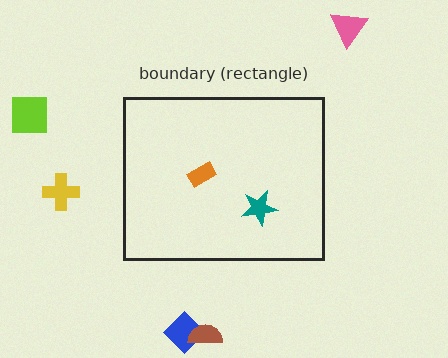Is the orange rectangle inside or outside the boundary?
Inside.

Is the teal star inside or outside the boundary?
Inside.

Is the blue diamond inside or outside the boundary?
Outside.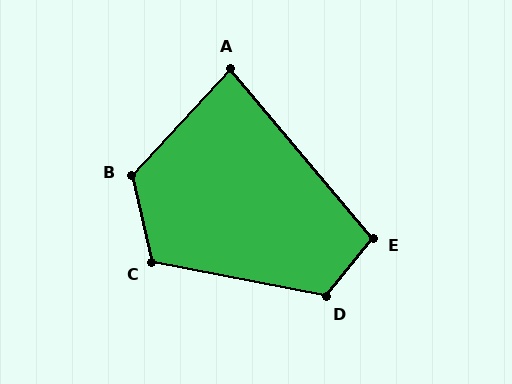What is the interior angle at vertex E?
Approximately 101 degrees (obtuse).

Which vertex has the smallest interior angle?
A, at approximately 83 degrees.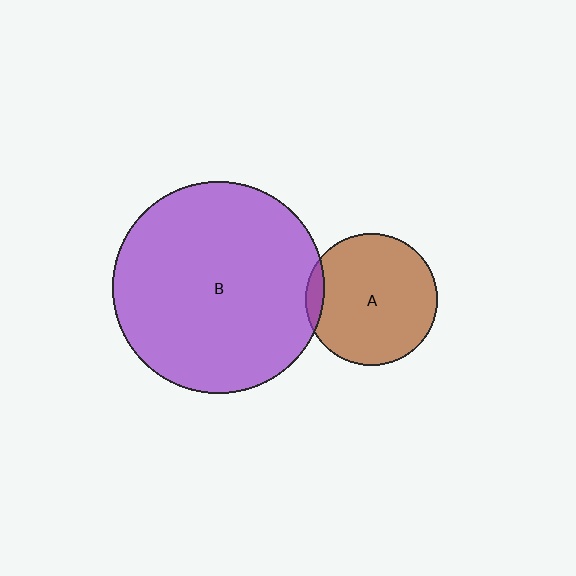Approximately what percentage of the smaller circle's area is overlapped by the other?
Approximately 5%.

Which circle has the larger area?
Circle B (purple).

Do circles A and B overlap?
Yes.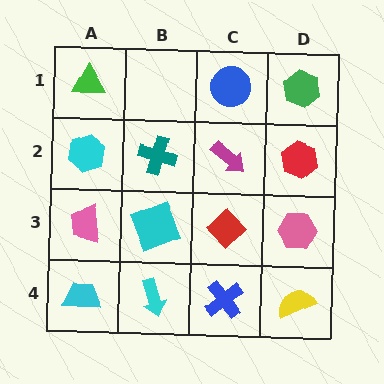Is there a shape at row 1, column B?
No, that cell is empty.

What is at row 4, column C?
A blue cross.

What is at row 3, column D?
A pink hexagon.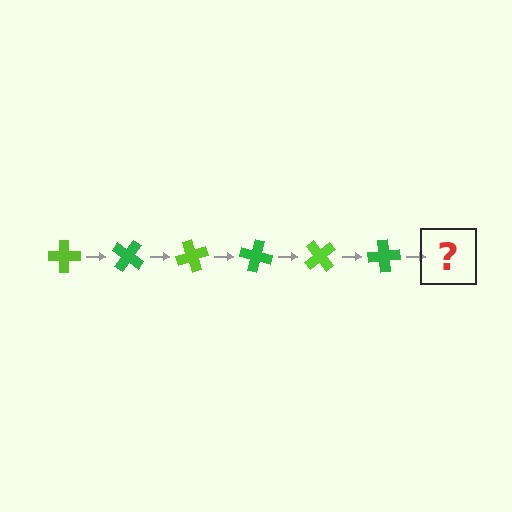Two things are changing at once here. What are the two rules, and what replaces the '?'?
The two rules are that it rotates 35 degrees each step and the color cycles through lime and green. The '?' should be a lime cross, rotated 210 degrees from the start.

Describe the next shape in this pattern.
It should be a lime cross, rotated 210 degrees from the start.